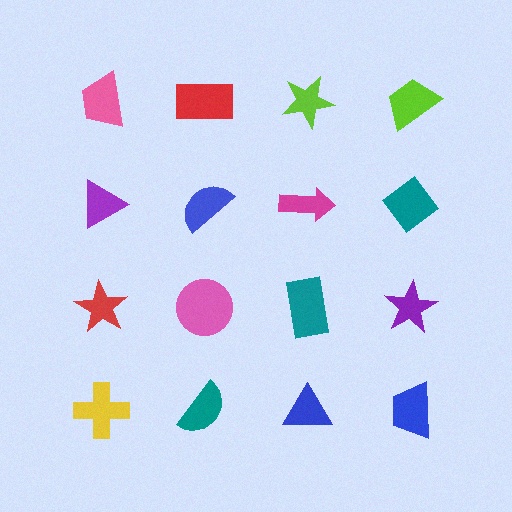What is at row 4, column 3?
A blue triangle.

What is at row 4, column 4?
A blue trapezoid.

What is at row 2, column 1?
A purple triangle.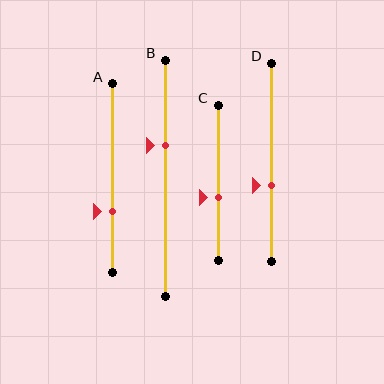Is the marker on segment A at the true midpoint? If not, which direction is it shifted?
No, the marker on segment A is shifted downward by about 18% of the segment length.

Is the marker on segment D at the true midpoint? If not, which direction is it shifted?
No, the marker on segment D is shifted downward by about 12% of the segment length.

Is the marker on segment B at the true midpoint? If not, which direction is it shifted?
No, the marker on segment B is shifted upward by about 14% of the segment length.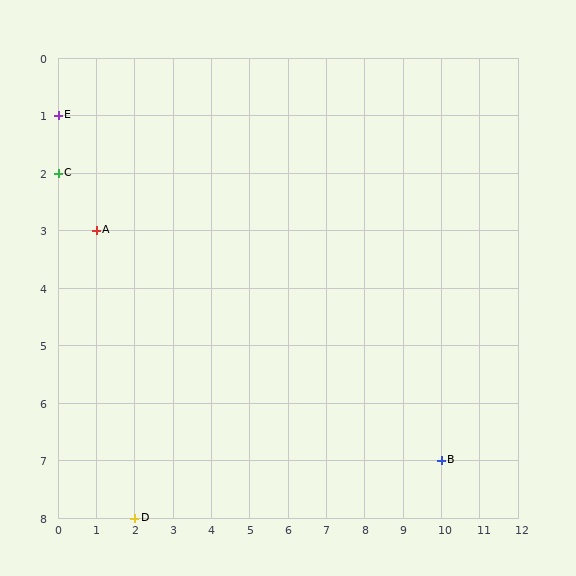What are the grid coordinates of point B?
Point B is at grid coordinates (10, 7).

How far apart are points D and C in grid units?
Points D and C are 2 columns and 6 rows apart (about 6.3 grid units diagonally).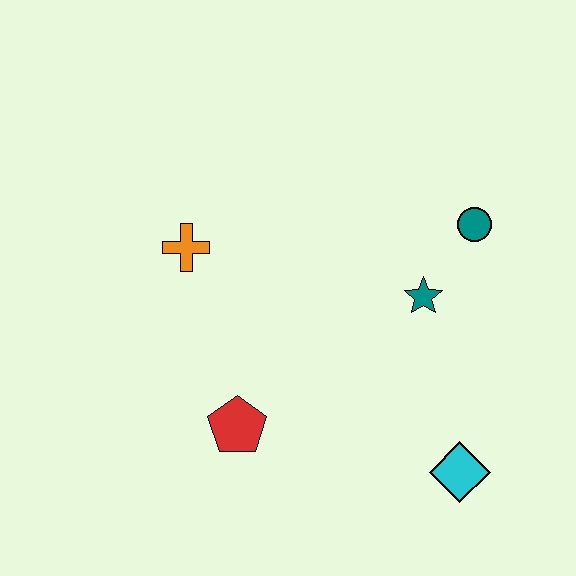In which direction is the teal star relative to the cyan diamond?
The teal star is above the cyan diamond.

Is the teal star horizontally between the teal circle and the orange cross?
Yes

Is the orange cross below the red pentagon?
No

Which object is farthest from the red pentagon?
The teal circle is farthest from the red pentagon.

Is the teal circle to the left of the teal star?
No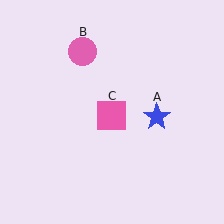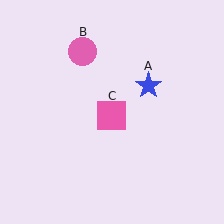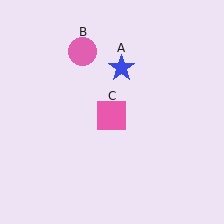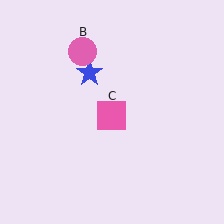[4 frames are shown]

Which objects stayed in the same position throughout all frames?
Pink circle (object B) and pink square (object C) remained stationary.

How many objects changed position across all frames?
1 object changed position: blue star (object A).